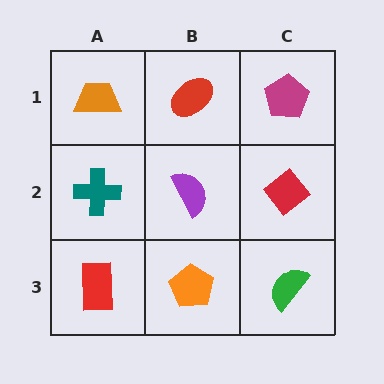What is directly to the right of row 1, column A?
A red ellipse.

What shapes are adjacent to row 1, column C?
A red diamond (row 2, column C), a red ellipse (row 1, column B).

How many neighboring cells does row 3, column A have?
2.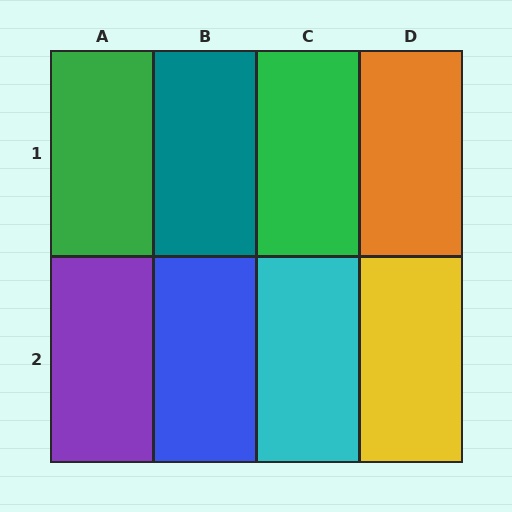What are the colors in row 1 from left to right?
Green, teal, green, orange.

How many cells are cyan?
1 cell is cyan.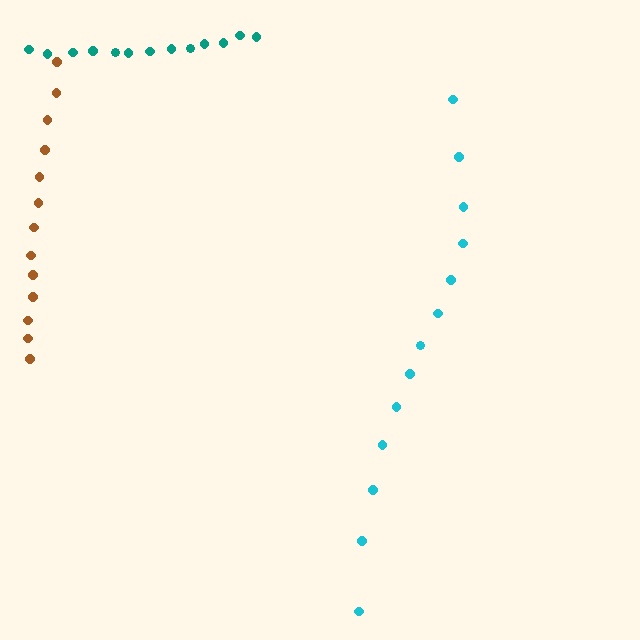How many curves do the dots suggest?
There are 3 distinct paths.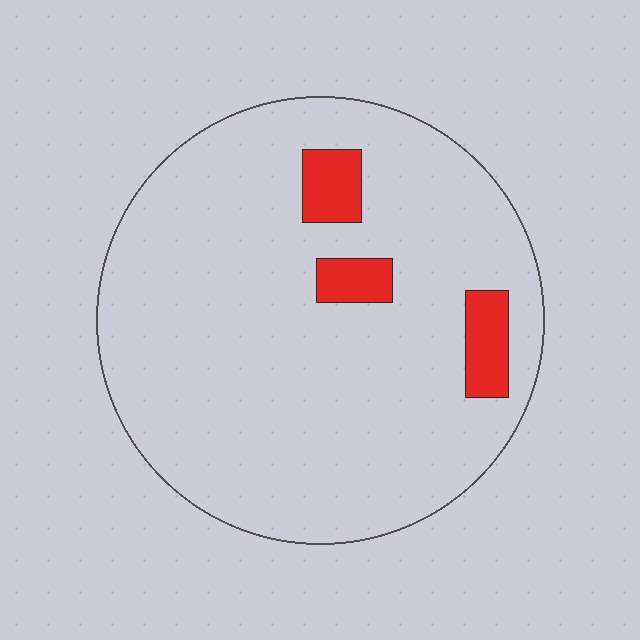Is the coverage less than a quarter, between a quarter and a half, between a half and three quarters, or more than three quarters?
Less than a quarter.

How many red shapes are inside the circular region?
3.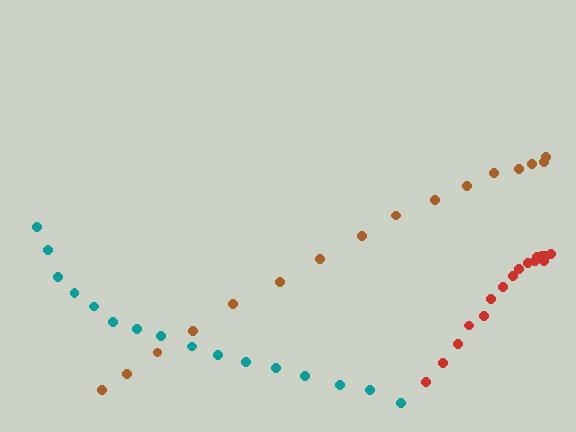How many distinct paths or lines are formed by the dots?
There are 3 distinct paths.